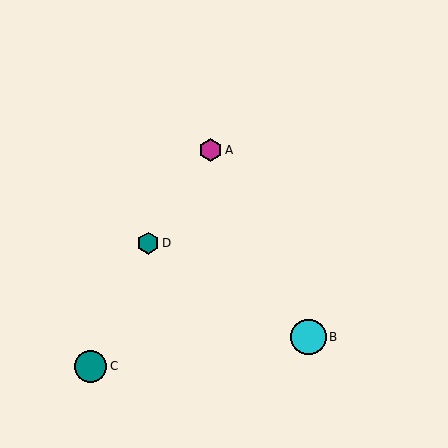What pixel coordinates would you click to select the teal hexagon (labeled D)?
Click at (148, 243) to select the teal hexagon D.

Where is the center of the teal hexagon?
The center of the teal hexagon is at (148, 243).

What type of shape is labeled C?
Shape C is a teal circle.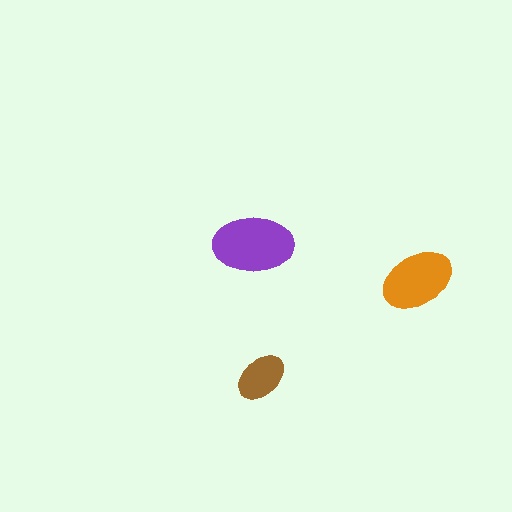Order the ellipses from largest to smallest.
the purple one, the orange one, the brown one.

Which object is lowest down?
The brown ellipse is bottommost.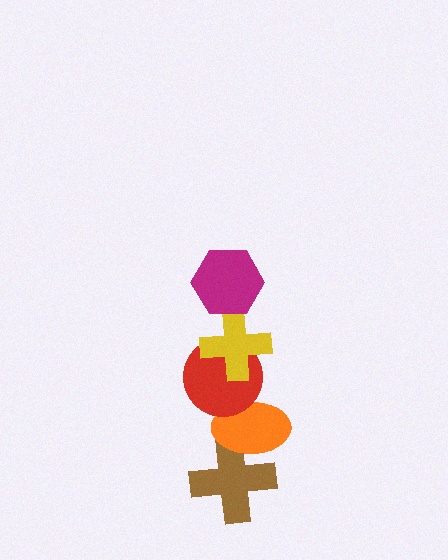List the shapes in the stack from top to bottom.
From top to bottom: the magenta hexagon, the yellow cross, the red circle, the orange ellipse, the brown cross.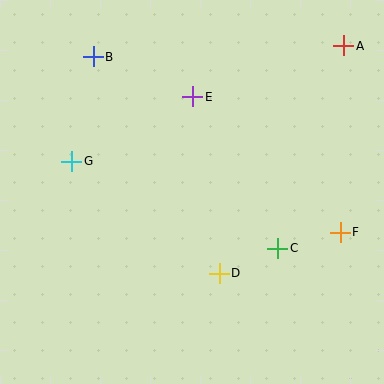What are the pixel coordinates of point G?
Point G is at (72, 161).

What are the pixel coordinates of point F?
Point F is at (340, 232).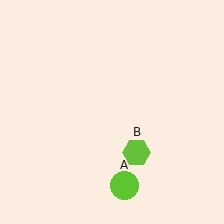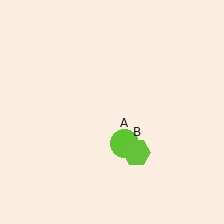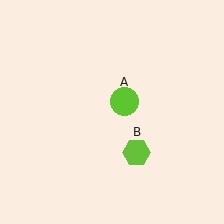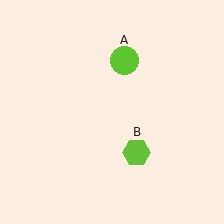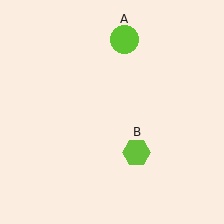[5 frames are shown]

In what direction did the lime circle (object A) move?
The lime circle (object A) moved up.